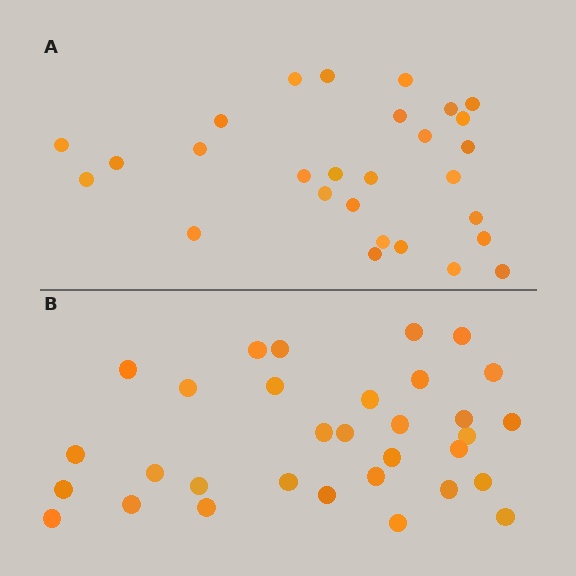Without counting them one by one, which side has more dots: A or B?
Region B (the bottom region) has more dots.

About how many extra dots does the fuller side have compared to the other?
Region B has about 4 more dots than region A.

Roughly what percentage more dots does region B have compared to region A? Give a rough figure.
About 15% more.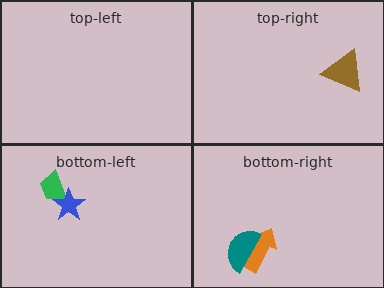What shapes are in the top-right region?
The brown triangle.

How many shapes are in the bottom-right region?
2.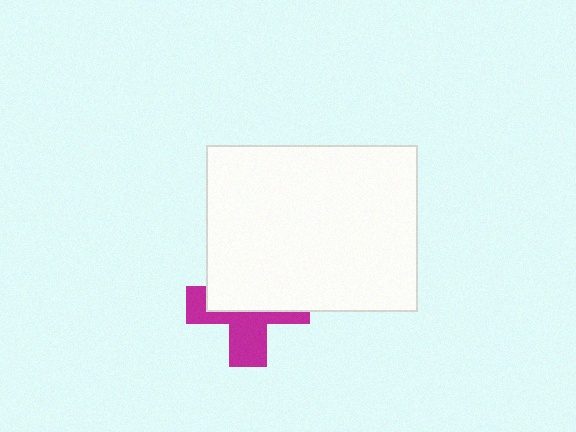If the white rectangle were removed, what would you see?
You would see the complete magenta cross.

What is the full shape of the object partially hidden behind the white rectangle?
The partially hidden object is a magenta cross.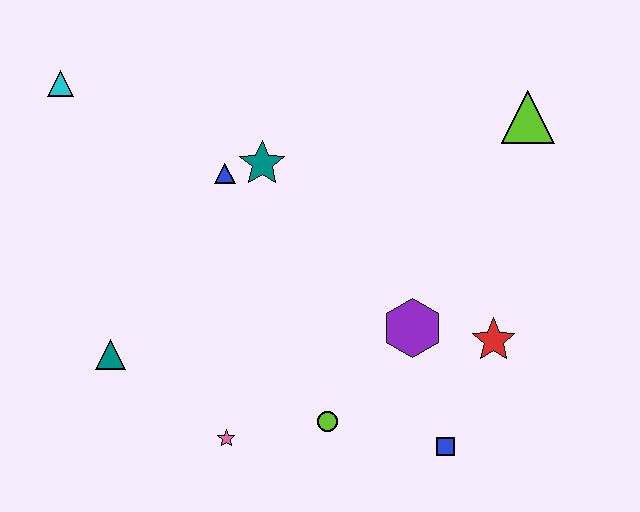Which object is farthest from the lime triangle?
The teal triangle is farthest from the lime triangle.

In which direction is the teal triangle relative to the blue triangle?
The teal triangle is below the blue triangle.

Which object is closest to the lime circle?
The pink star is closest to the lime circle.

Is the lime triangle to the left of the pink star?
No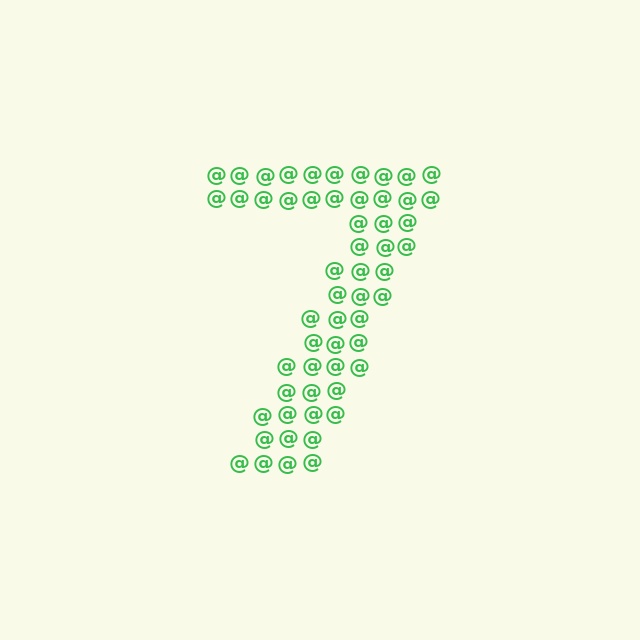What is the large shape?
The large shape is the digit 7.